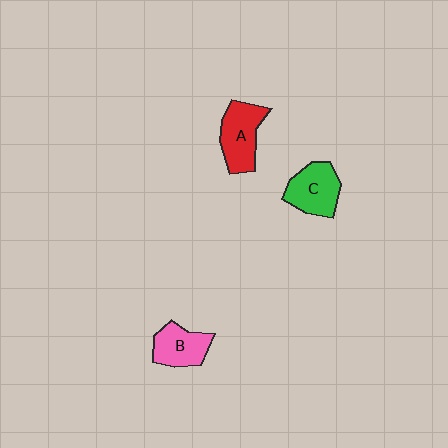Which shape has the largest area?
Shape A (red).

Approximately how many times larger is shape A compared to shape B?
Approximately 1.2 times.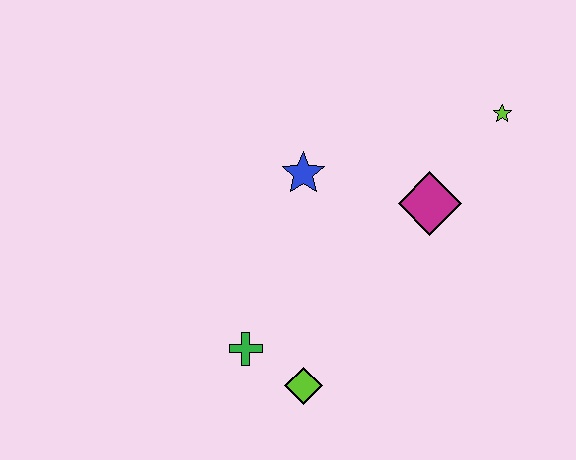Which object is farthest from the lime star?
The green cross is farthest from the lime star.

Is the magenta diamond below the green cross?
No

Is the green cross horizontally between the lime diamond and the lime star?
No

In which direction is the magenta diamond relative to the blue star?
The magenta diamond is to the right of the blue star.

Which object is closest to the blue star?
The magenta diamond is closest to the blue star.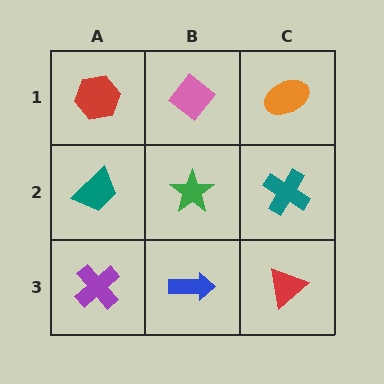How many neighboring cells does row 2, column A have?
3.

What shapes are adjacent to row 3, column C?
A teal cross (row 2, column C), a blue arrow (row 3, column B).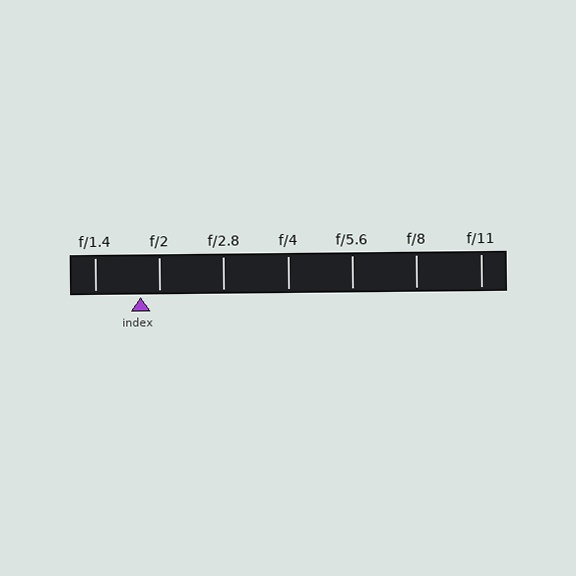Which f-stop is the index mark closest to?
The index mark is closest to f/2.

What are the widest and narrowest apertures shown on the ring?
The widest aperture shown is f/1.4 and the narrowest is f/11.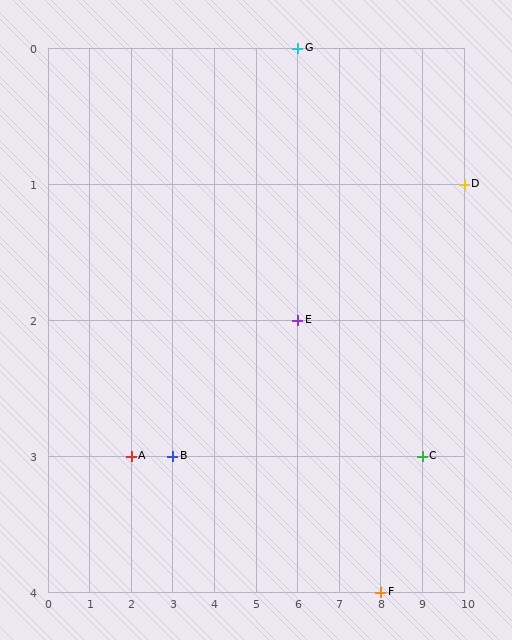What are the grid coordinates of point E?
Point E is at grid coordinates (6, 2).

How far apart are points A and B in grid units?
Points A and B are 1 column apart.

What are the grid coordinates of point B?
Point B is at grid coordinates (3, 3).